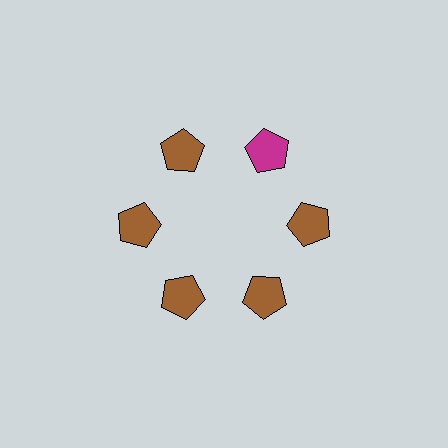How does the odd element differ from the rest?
It has a different color: magenta instead of brown.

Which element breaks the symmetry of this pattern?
The magenta pentagon at roughly the 1 o'clock position breaks the symmetry. All other shapes are brown pentagons.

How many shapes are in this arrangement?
There are 6 shapes arranged in a ring pattern.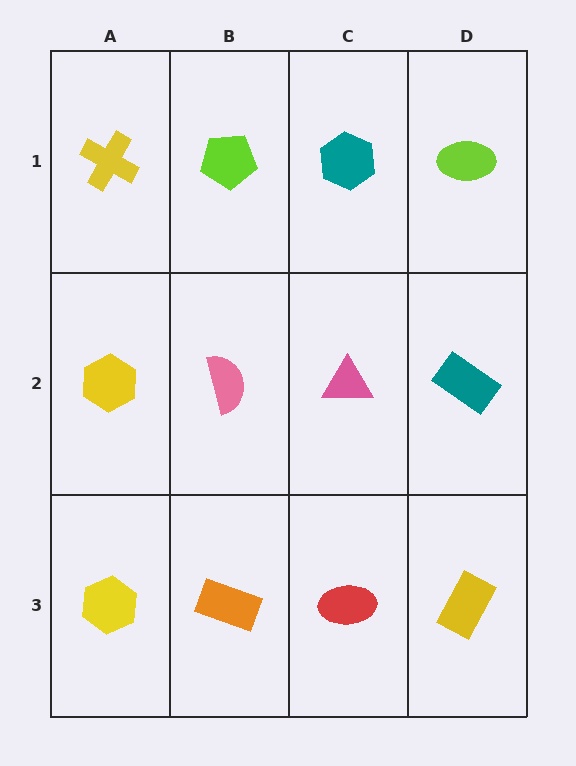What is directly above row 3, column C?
A pink triangle.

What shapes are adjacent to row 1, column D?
A teal rectangle (row 2, column D), a teal hexagon (row 1, column C).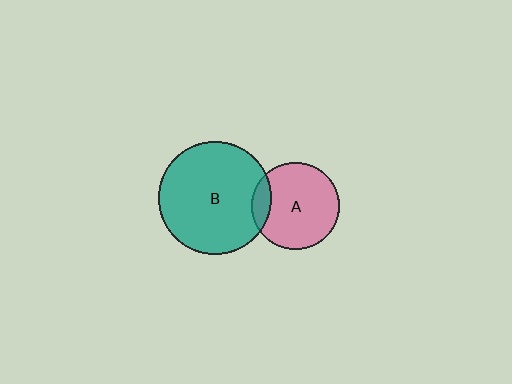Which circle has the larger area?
Circle B (teal).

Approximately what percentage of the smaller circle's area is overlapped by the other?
Approximately 15%.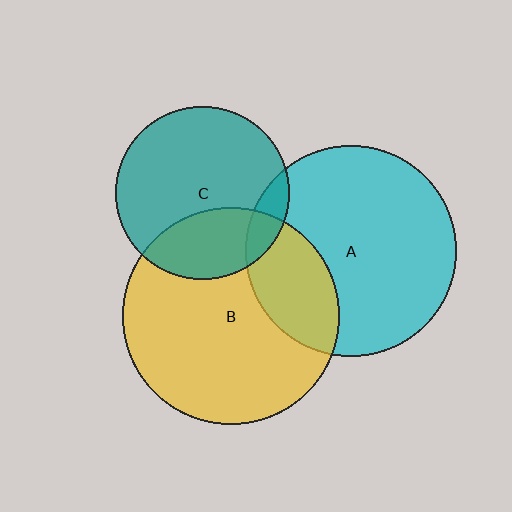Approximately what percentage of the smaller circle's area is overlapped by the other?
Approximately 25%.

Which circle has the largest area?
Circle B (yellow).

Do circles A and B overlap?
Yes.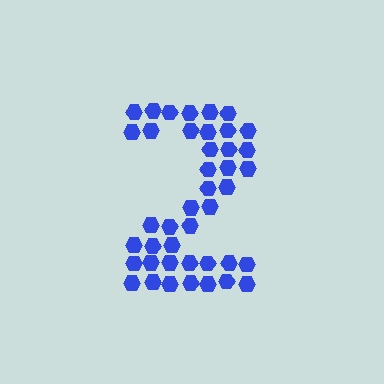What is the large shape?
The large shape is the digit 2.